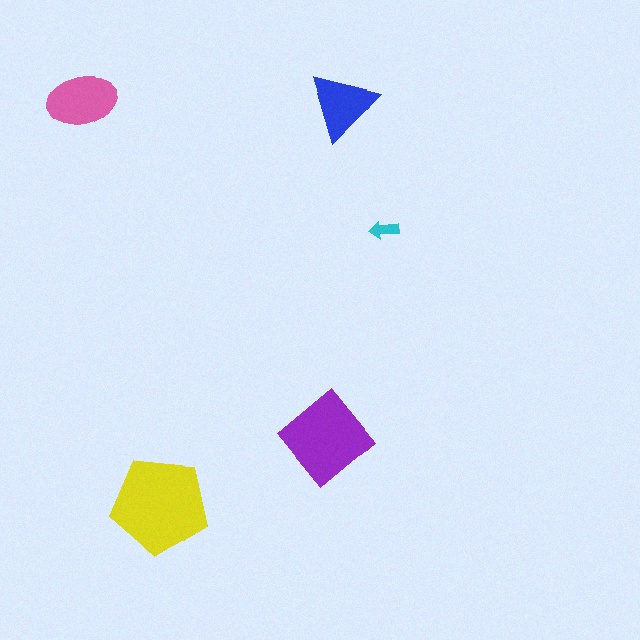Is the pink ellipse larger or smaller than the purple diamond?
Smaller.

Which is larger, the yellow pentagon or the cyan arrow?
The yellow pentagon.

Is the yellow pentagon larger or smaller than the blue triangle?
Larger.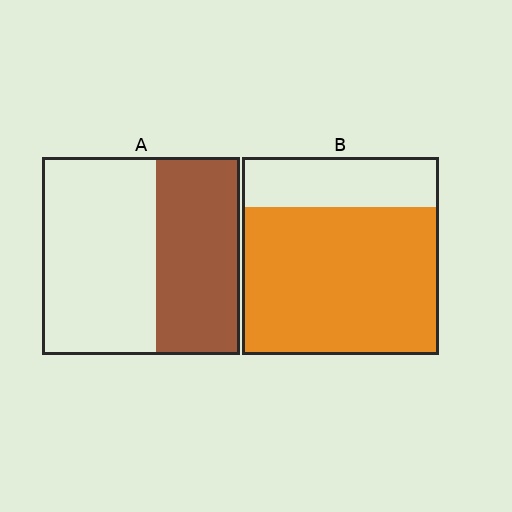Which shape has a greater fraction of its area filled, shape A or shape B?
Shape B.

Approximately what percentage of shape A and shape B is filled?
A is approximately 40% and B is approximately 75%.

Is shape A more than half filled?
No.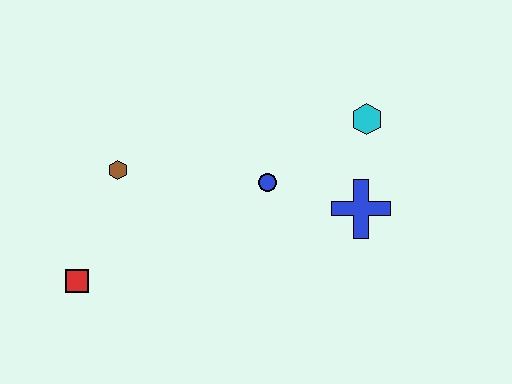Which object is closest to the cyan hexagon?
The blue cross is closest to the cyan hexagon.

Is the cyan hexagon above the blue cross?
Yes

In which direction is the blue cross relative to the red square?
The blue cross is to the right of the red square.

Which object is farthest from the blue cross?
The red square is farthest from the blue cross.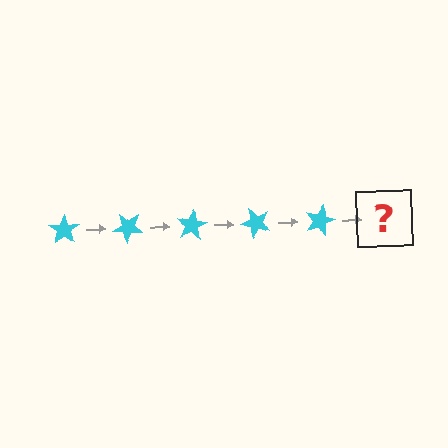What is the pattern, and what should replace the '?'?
The pattern is that the star rotates 40 degrees each step. The '?' should be a cyan star rotated 200 degrees.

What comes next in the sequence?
The next element should be a cyan star rotated 200 degrees.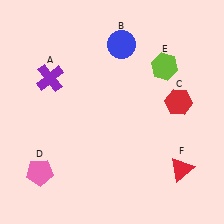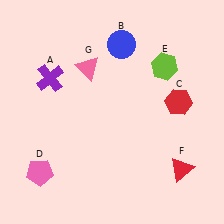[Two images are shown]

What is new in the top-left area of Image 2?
A pink triangle (G) was added in the top-left area of Image 2.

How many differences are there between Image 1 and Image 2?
There is 1 difference between the two images.